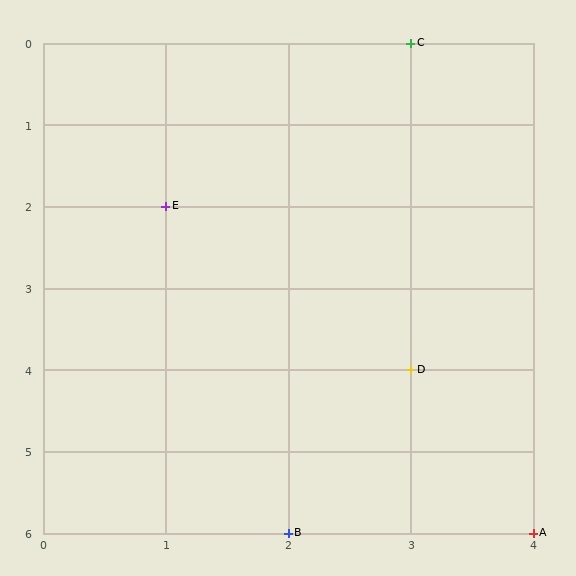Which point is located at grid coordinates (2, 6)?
Point B is at (2, 6).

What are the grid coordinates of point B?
Point B is at grid coordinates (2, 6).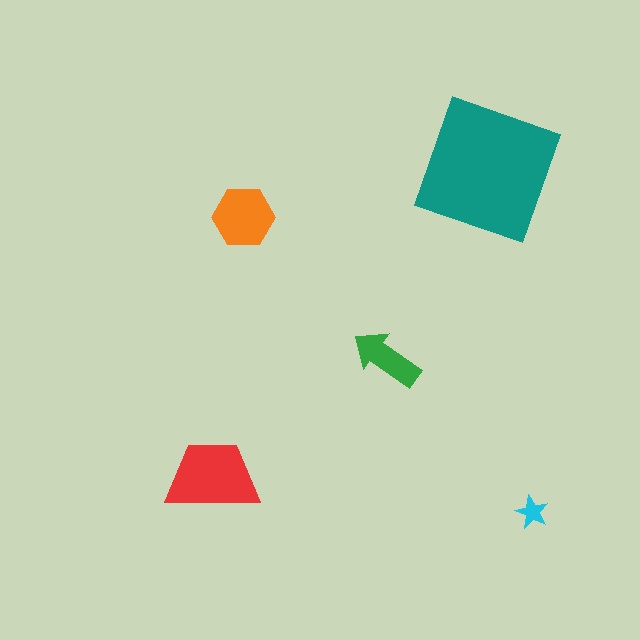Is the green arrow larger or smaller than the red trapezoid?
Smaller.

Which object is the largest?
The teal square.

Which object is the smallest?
The cyan star.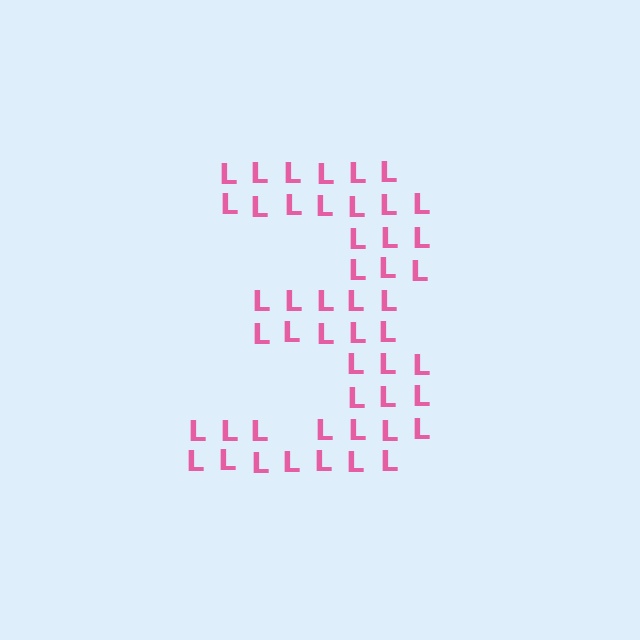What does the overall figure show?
The overall figure shows the digit 3.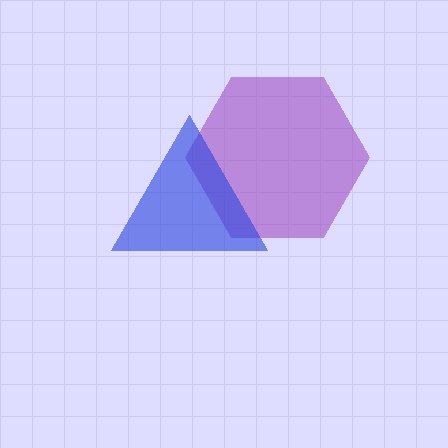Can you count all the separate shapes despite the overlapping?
Yes, there are 2 separate shapes.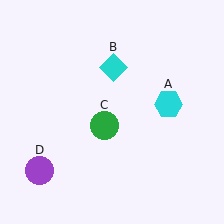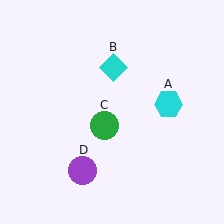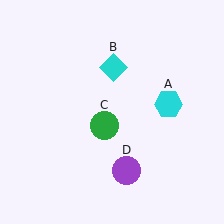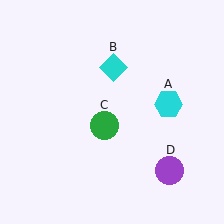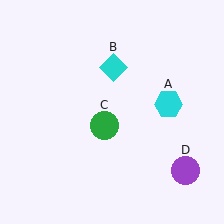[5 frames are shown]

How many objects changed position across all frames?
1 object changed position: purple circle (object D).